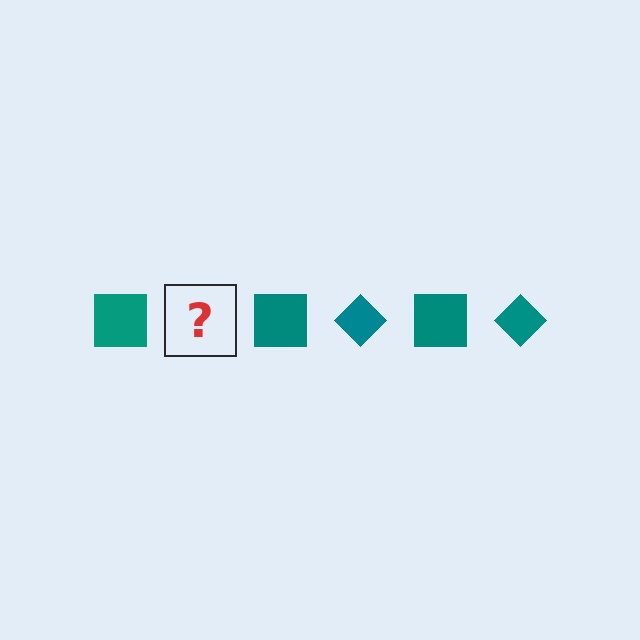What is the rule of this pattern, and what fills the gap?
The rule is that the pattern cycles through square, diamond shapes in teal. The gap should be filled with a teal diamond.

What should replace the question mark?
The question mark should be replaced with a teal diamond.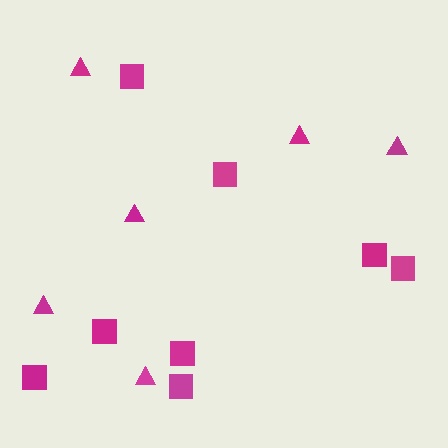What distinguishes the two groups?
There are 2 groups: one group of squares (8) and one group of triangles (6).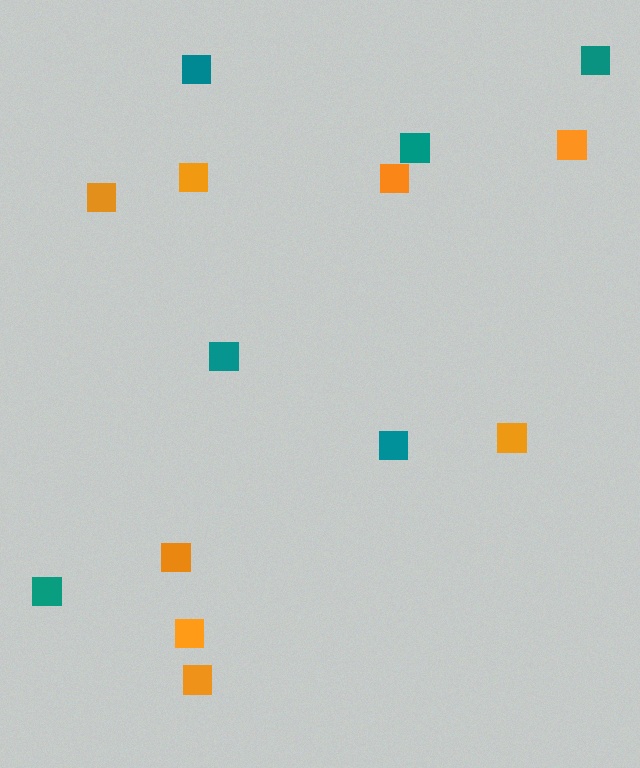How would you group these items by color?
There are 2 groups: one group of teal squares (6) and one group of orange squares (8).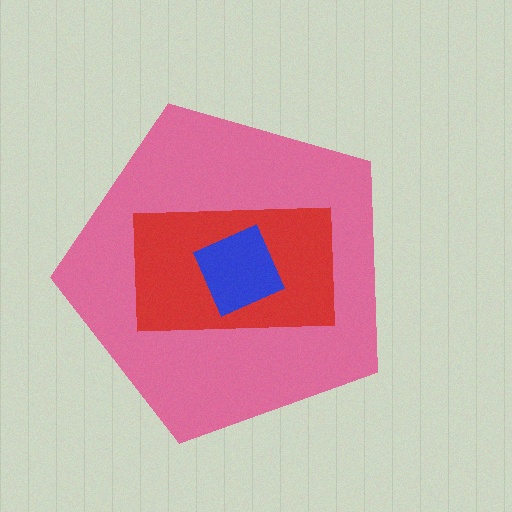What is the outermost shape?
The pink pentagon.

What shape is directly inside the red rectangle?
The blue diamond.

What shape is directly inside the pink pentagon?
The red rectangle.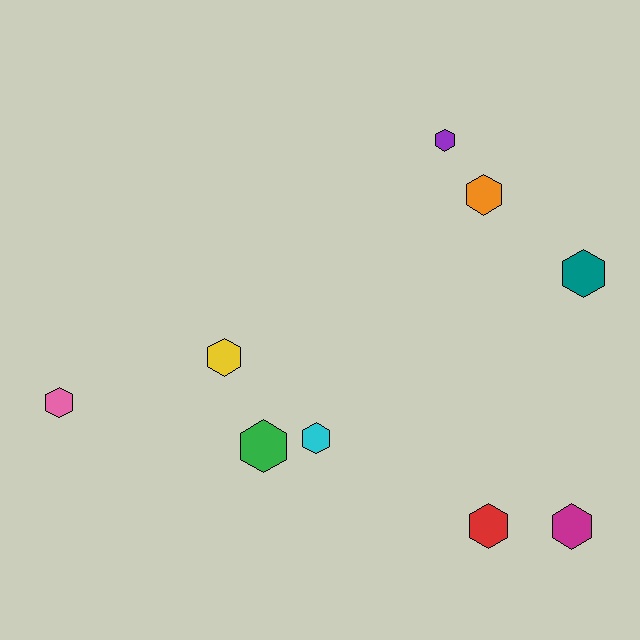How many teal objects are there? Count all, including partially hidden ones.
There is 1 teal object.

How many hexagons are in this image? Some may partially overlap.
There are 9 hexagons.